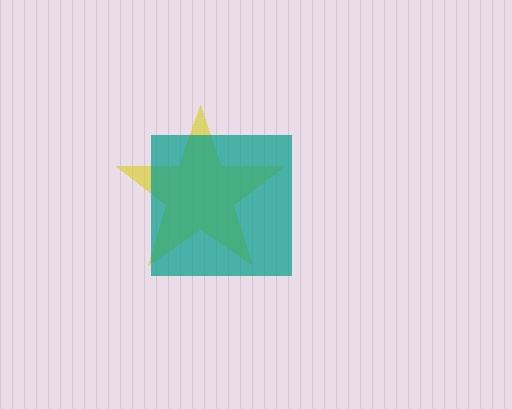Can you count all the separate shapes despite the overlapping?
Yes, there are 2 separate shapes.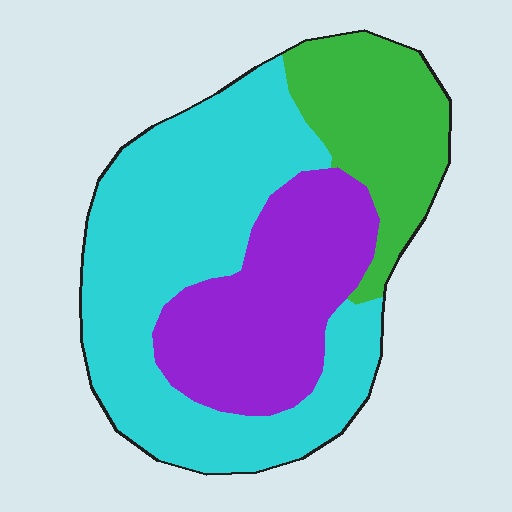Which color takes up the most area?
Cyan, at roughly 50%.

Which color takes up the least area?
Green, at roughly 20%.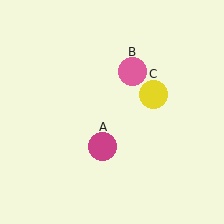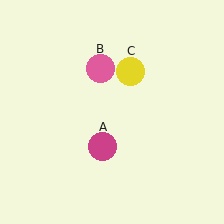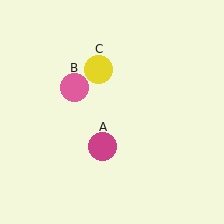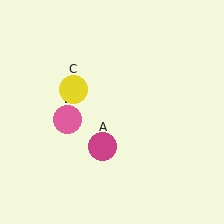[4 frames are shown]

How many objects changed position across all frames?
2 objects changed position: pink circle (object B), yellow circle (object C).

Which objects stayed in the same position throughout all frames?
Magenta circle (object A) remained stationary.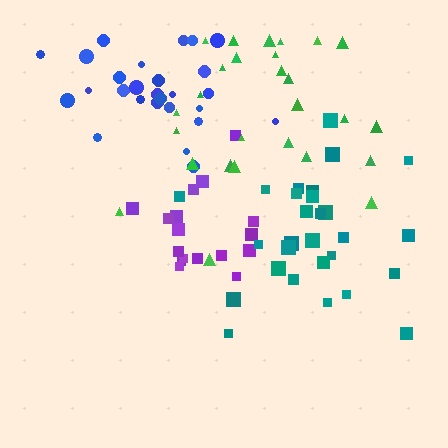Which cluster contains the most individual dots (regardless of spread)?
Blue (28).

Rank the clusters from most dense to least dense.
purple, teal, blue, green.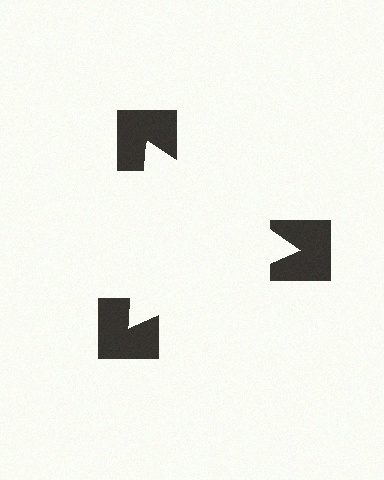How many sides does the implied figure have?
3 sides.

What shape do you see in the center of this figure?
An illusory triangle — its edges are inferred from the aligned wedge cuts in the notched squares, not physically drawn.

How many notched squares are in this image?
There are 3 — one at each vertex of the illusory triangle.